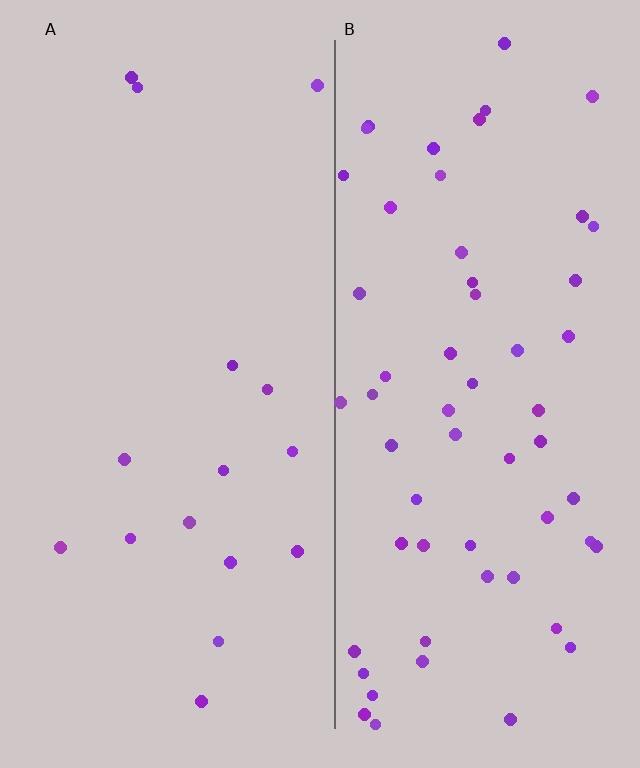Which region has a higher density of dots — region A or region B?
B (the right).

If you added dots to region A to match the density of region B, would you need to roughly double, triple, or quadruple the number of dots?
Approximately quadruple.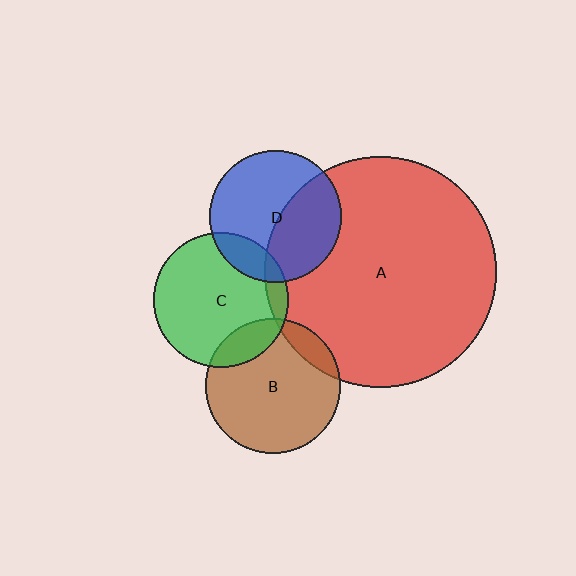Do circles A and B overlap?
Yes.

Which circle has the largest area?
Circle A (red).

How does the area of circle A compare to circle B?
Approximately 2.9 times.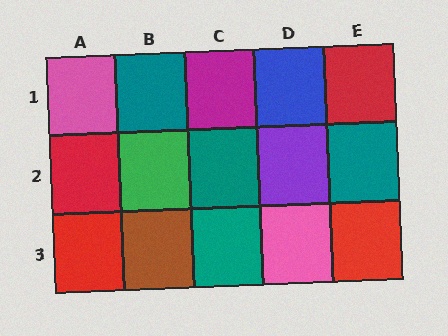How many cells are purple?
1 cell is purple.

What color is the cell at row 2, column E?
Teal.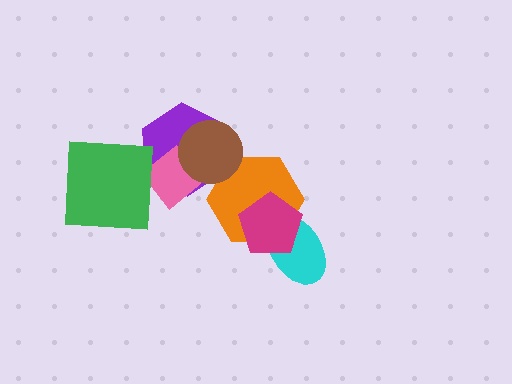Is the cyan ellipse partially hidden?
Yes, it is partially covered by another shape.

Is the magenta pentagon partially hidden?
No, no other shape covers it.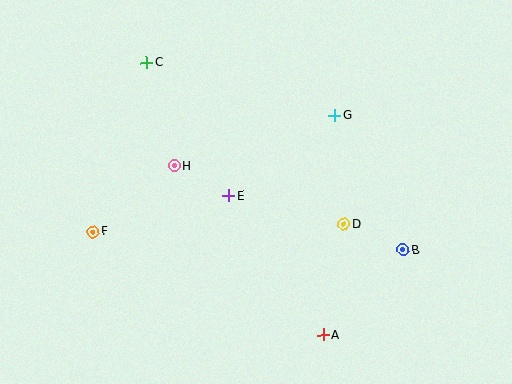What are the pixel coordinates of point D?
Point D is at (344, 224).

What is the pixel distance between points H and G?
The distance between H and G is 168 pixels.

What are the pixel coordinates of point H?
Point H is at (174, 166).